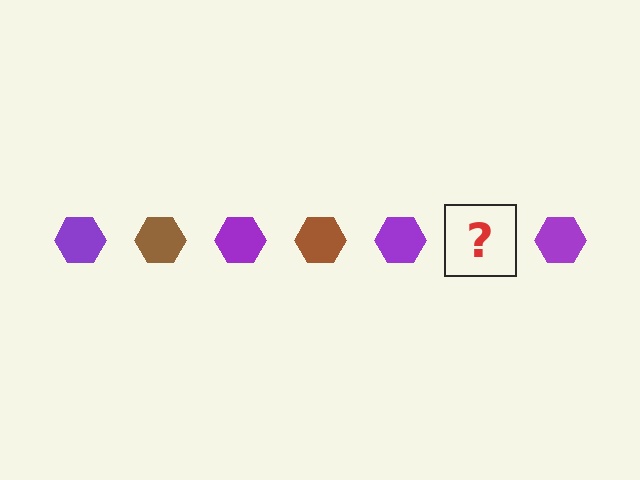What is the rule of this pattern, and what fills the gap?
The rule is that the pattern cycles through purple, brown hexagons. The gap should be filled with a brown hexagon.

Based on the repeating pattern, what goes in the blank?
The blank should be a brown hexagon.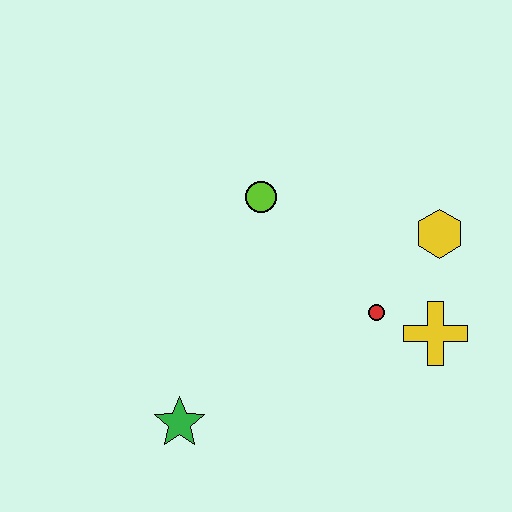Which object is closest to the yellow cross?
The red circle is closest to the yellow cross.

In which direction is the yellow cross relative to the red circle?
The yellow cross is to the right of the red circle.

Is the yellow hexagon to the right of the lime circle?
Yes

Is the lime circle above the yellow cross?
Yes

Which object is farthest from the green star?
The yellow hexagon is farthest from the green star.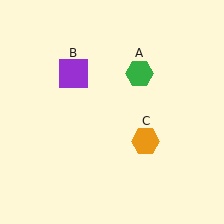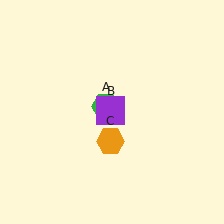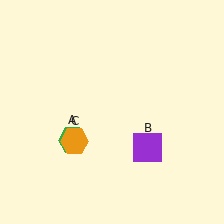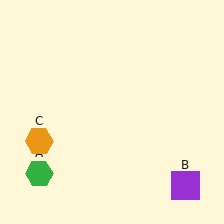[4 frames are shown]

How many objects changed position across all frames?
3 objects changed position: green hexagon (object A), purple square (object B), orange hexagon (object C).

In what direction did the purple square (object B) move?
The purple square (object B) moved down and to the right.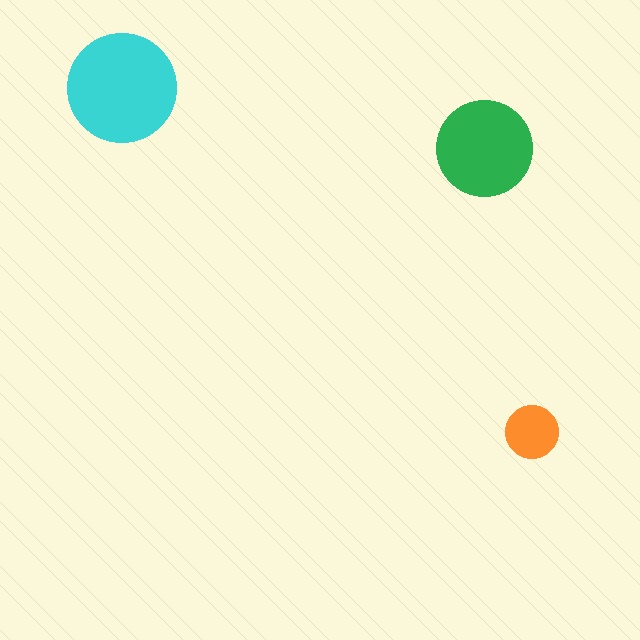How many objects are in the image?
There are 3 objects in the image.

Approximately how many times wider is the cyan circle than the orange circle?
About 2 times wider.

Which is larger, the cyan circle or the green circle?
The cyan one.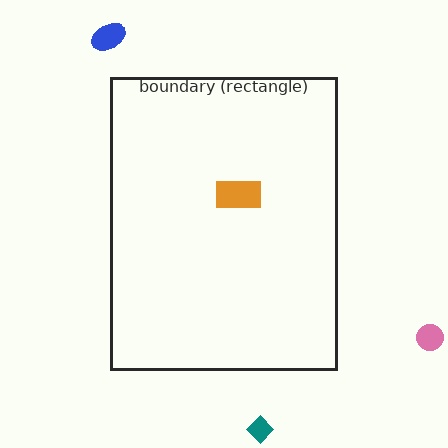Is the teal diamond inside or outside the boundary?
Outside.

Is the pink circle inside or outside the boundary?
Outside.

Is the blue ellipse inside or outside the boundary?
Outside.